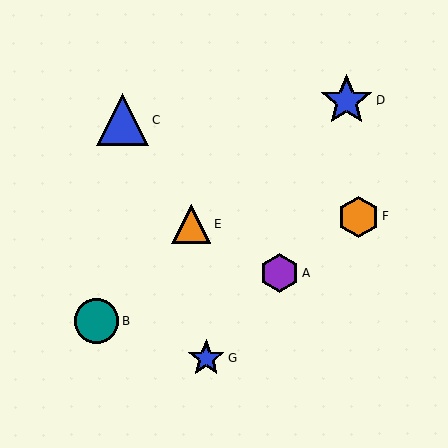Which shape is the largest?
The blue triangle (labeled C) is the largest.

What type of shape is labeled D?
Shape D is a blue star.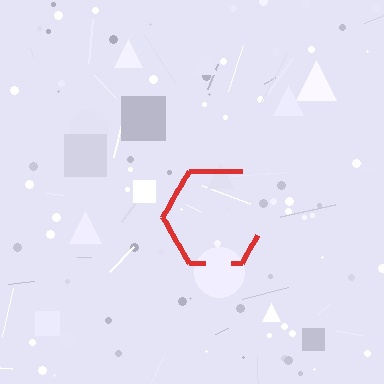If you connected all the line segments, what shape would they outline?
They would outline a hexagon.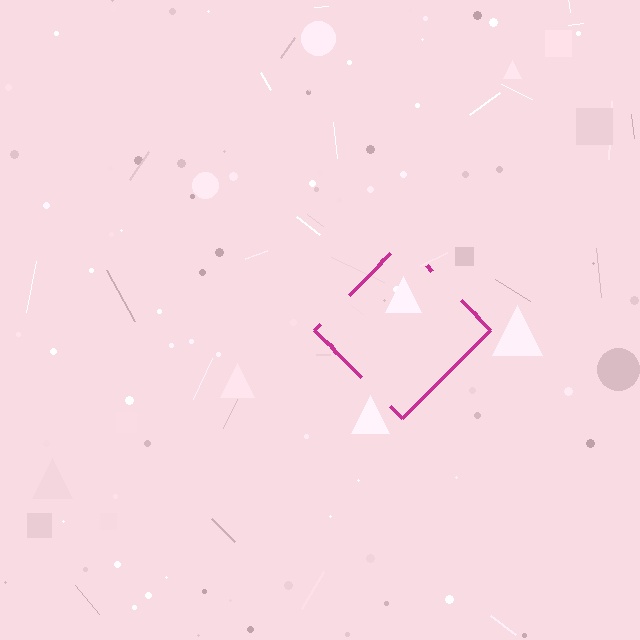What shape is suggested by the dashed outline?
The dashed outline suggests a diamond.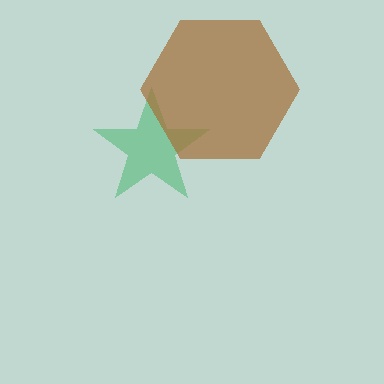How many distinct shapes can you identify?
There are 2 distinct shapes: a green star, a brown hexagon.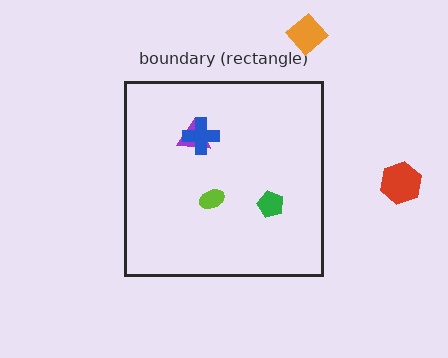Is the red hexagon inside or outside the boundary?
Outside.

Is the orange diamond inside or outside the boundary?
Outside.